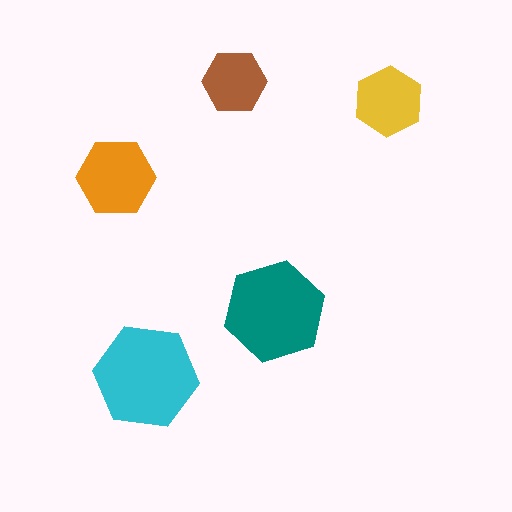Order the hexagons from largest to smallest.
the cyan one, the teal one, the orange one, the yellow one, the brown one.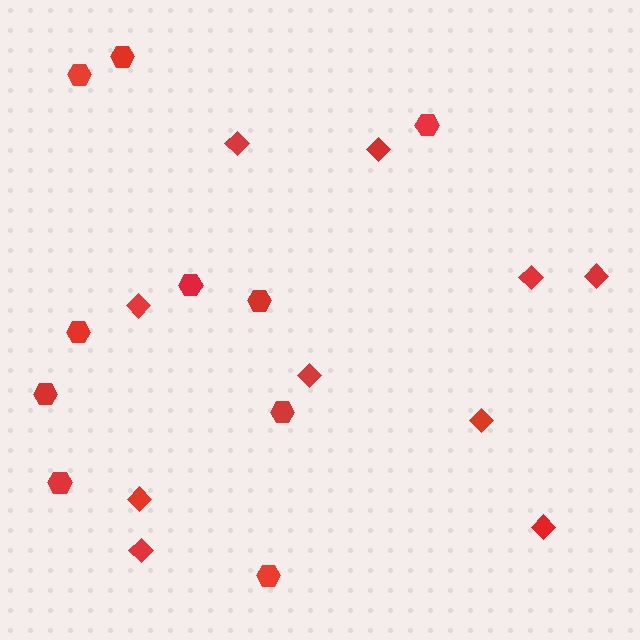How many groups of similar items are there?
There are 2 groups: one group of hexagons (10) and one group of diamonds (10).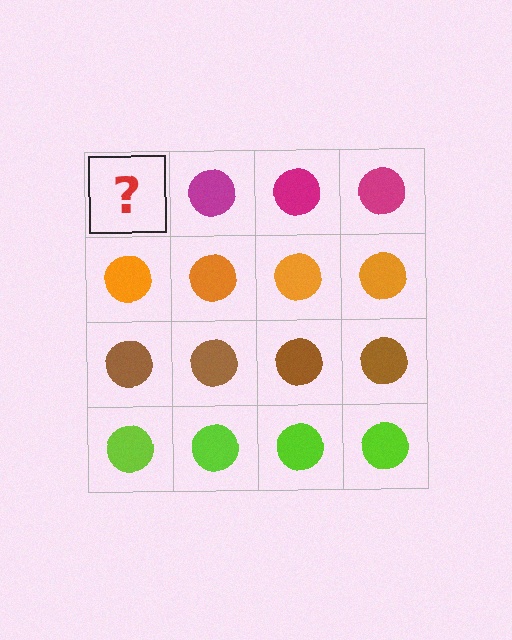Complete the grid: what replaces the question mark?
The question mark should be replaced with a magenta circle.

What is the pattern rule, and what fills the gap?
The rule is that each row has a consistent color. The gap should be filled with a magenta circle.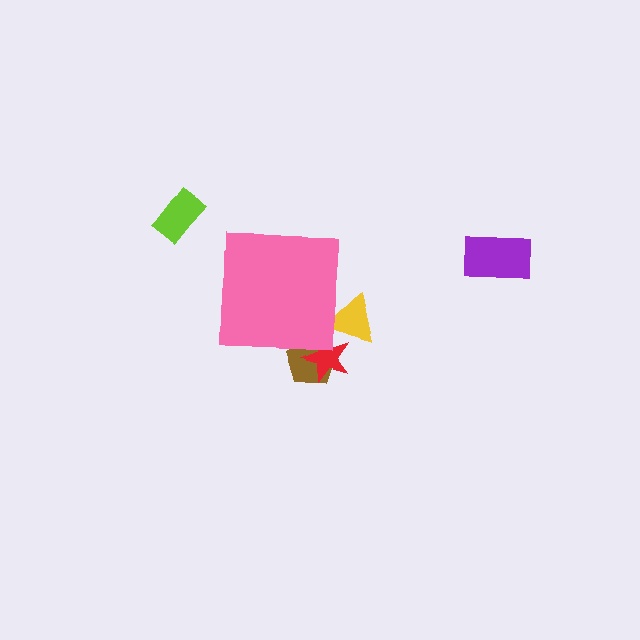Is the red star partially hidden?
Yes, the red star is partially hidden behind the pink square.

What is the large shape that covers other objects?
A pink square.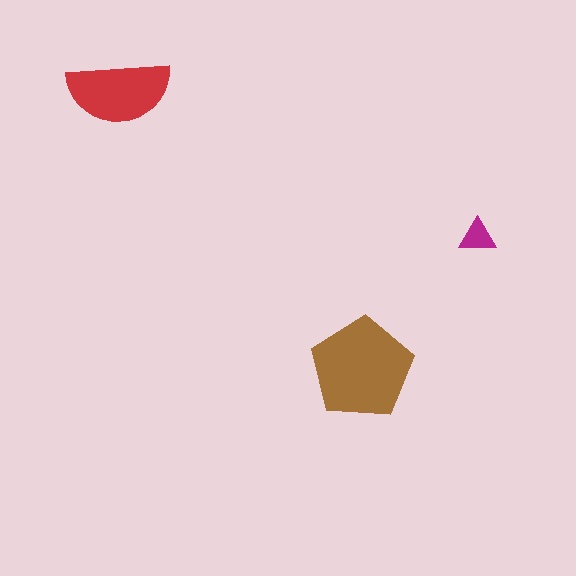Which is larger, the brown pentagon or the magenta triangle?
The brown pentagon.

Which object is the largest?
The brown pentagon.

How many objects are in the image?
There are 3 objects in the image.